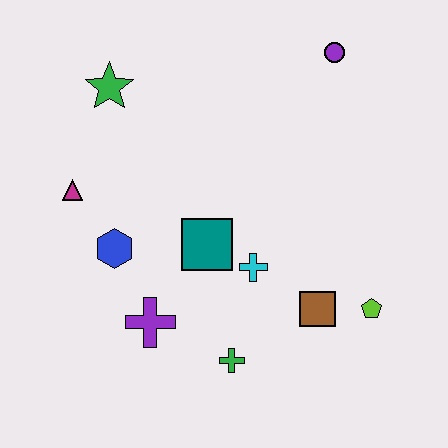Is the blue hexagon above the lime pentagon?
Yes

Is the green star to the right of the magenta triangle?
Yes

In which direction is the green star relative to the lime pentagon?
The green star is to the left of the lime pentagon.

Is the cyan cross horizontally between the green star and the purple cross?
No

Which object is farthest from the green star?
The lime pentagon is farthest from the green star.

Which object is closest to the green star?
The magenta triangle is closest to the green star.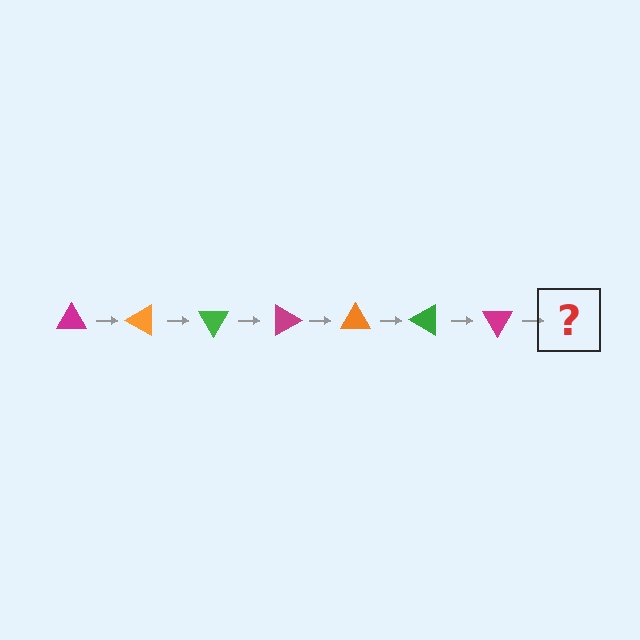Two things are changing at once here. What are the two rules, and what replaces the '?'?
The two rules are that it rotates 30 degrees each step and the color cycles through magenta, orange, and green. The '?' should be an orange triangle, rotated 210 degrees from the start.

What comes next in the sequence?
The next element should be an orange triangle, rotated 210 degrees from the start.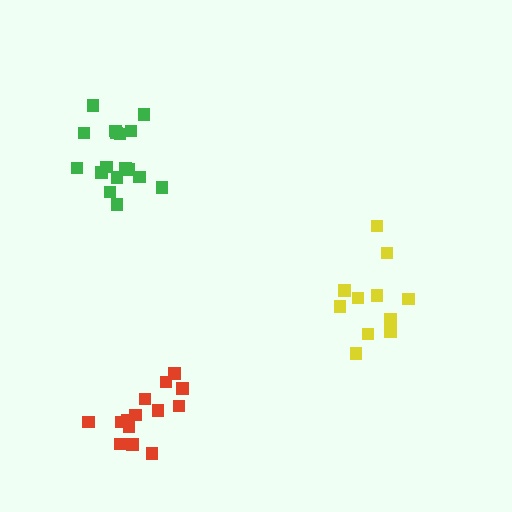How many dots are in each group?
Group 1: 17 dots, Group 2: 14 dots, Group 3: 11 dots (42 total).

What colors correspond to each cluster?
The clusters are colored: green, red, yellow.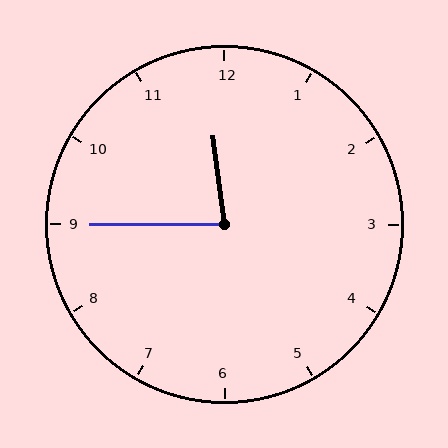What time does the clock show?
11:45.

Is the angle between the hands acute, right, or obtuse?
It is acute.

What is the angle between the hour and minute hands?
Approximately 82 degrees.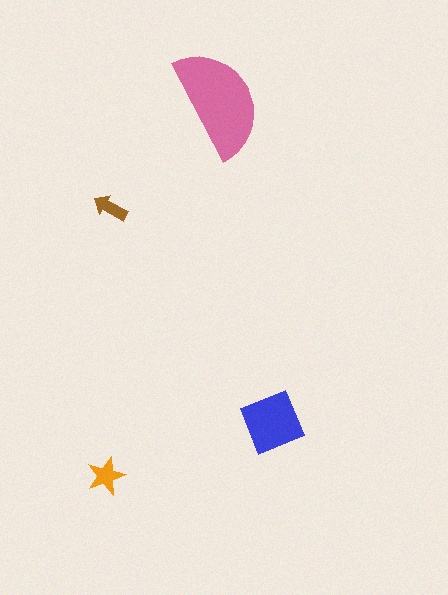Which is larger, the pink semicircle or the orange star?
The pink semicircle.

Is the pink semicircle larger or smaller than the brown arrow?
Larger.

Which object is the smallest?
The brown arrow.